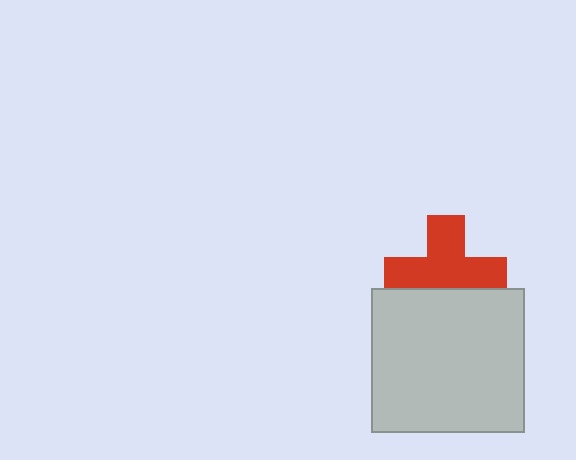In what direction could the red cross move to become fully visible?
The red cross could move up. That would shift it out from behind the light gray rectangle entirely.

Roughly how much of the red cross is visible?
Most of it is visible (roughly 67%).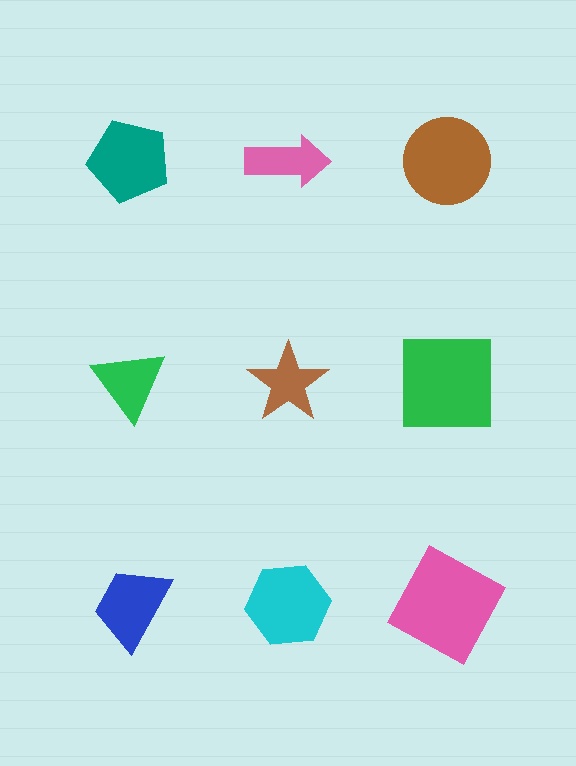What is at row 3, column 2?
A cyan hexagon.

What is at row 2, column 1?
A green triangle.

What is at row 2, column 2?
A brown star.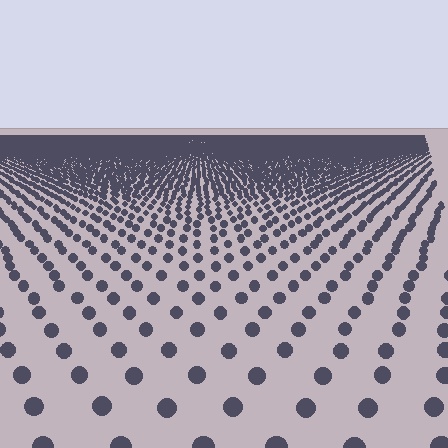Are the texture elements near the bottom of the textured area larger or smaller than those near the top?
Larger. Near the bottom, elements are closer to the viewer and appear at a bigger on-screen size.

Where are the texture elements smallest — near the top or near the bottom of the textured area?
Near the top.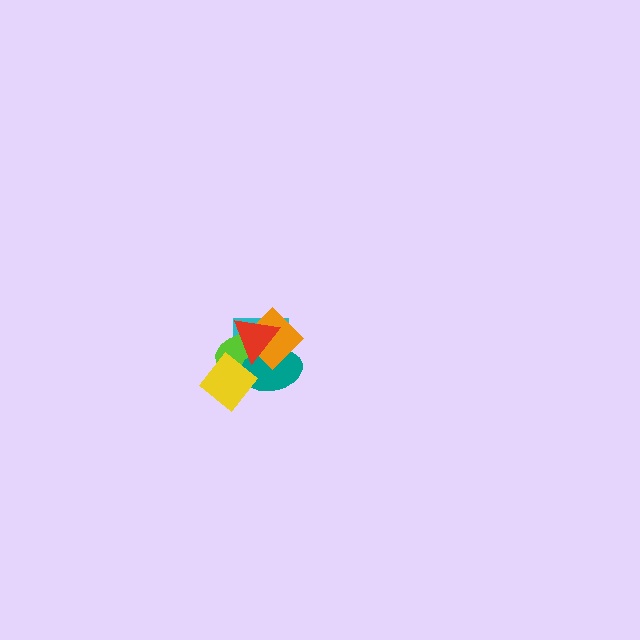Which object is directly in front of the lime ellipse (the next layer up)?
The teal ellipse is directly in front of the lime ellipse.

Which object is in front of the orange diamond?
The red triangle is in front of the orange diamond.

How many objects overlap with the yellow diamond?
3 objects overlap with the yellow diamond.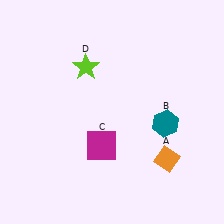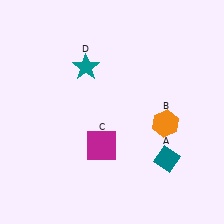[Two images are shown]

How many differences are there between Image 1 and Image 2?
There are 3 differences between the two images.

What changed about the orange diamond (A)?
In Image 1, A is orange. In Image 2, it changed to teal.